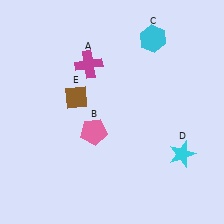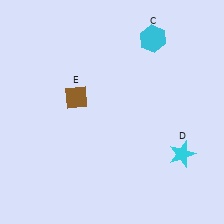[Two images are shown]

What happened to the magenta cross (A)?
The magenta cross (A) was removed in Image 2. It was in the top-left area of Image 1.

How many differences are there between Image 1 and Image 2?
There are 2 differences between the two images.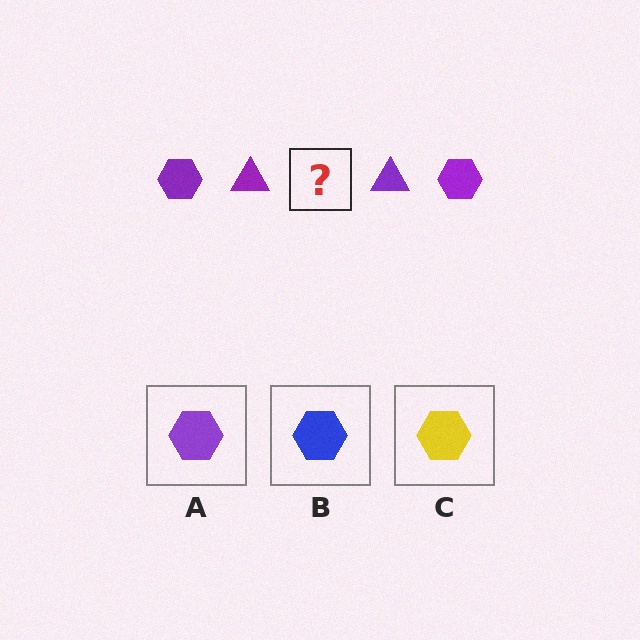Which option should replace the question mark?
Option A.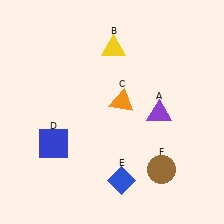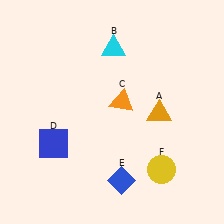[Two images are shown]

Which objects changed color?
A changed from purple to orange. B changed from yellow to cyan. F changed from brown to yellow.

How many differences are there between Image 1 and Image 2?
There are 3 differences between the two images.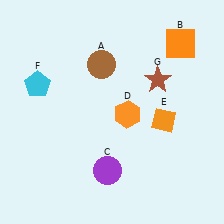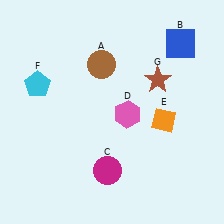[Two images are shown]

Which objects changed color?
B changed from orange to blue. C changed from purple to magenta. D changed from orange to pink.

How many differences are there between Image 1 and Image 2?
There are 3 differences between the two images.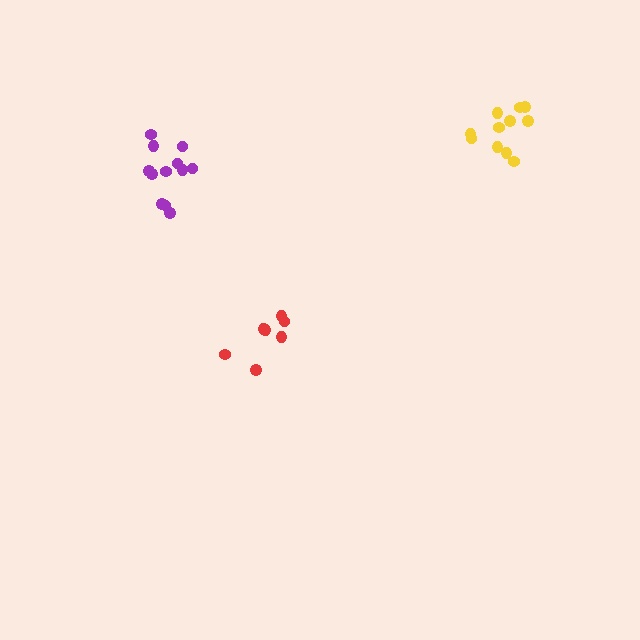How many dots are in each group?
Group 1: 7 dots, Group 2: 11 dots, Group 3: 12 dots (30 total).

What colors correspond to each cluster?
The clusters are colored: red, yellow, purple.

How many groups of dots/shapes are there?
There are 3 groups.